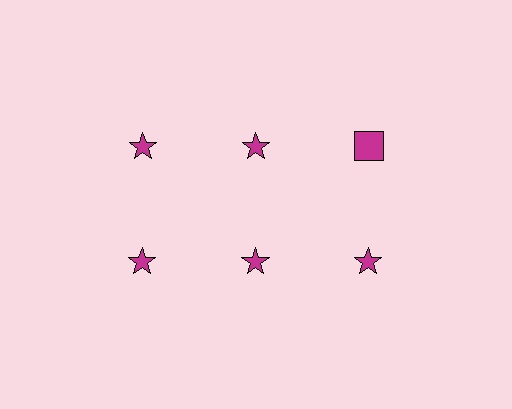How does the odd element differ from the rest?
It has a different shape: square instead of star.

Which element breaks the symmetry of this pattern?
The magenta square in the top row, center column breaks the symmetry. All other shapes are magenta stars.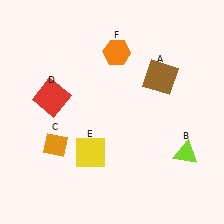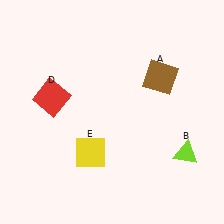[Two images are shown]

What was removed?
The orange hexagon (F), the orange diamond (C) were removed in Image 2.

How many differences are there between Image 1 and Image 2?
There are 2 differences between the two images.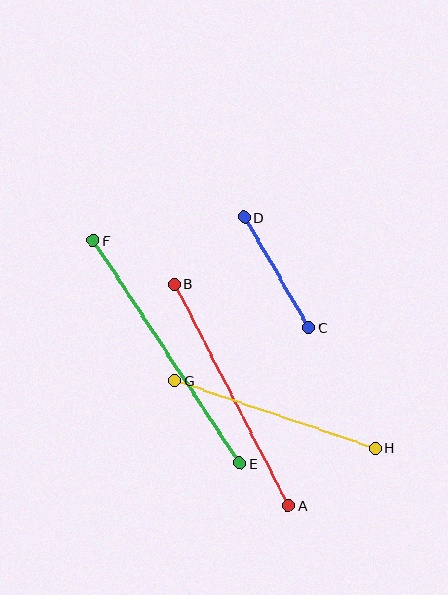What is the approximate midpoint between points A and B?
The midpoint is at approximately (231, 395) pixels.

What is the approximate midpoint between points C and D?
The midpoint is at approximately (277, 272) pixels.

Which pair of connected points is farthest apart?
Points E and F are farthest apart.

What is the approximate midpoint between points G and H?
The midpoint is at approximately (275, 414) pixels.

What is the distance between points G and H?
The distance is approximately 212 pixels.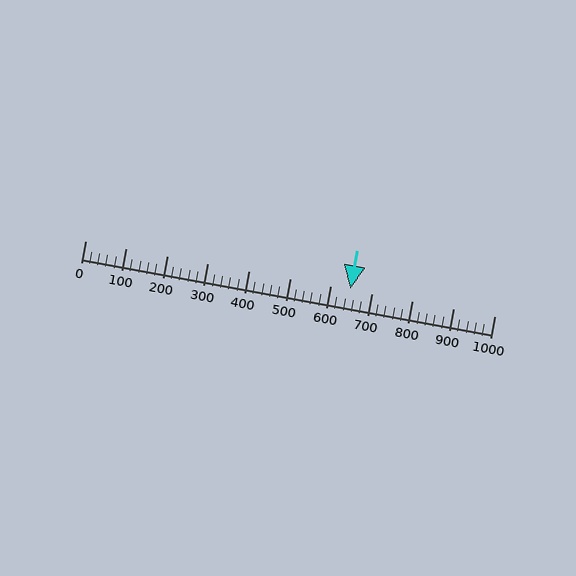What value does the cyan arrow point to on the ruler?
The cyan arrow points to approximately 647.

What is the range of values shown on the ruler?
The ruler shows values from 0 to 1000.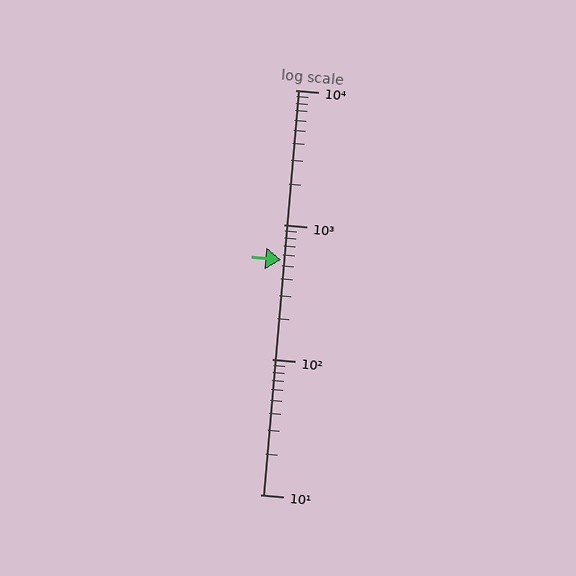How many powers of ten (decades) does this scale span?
The scale spans 3 decades, from 10 to 10000.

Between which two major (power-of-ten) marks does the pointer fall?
The pointer is between 100 and 1000.